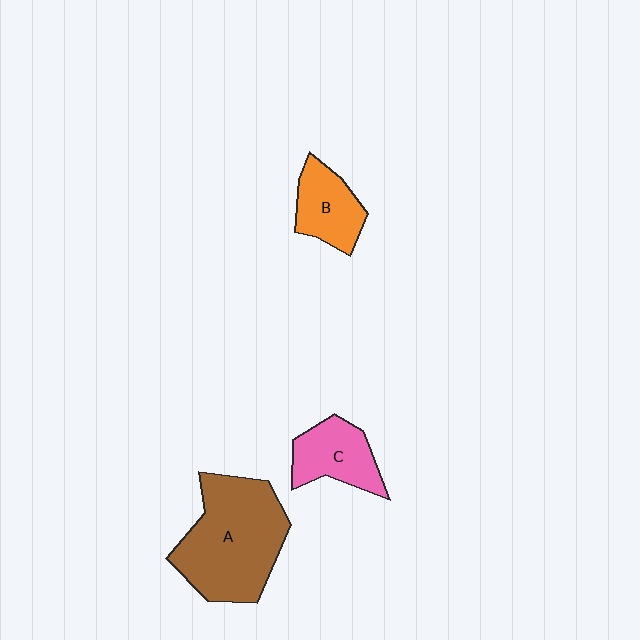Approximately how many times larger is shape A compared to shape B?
Approximately 2.4 times.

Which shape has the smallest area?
Shape B (orange).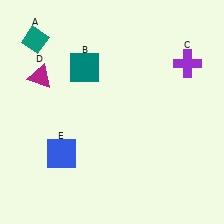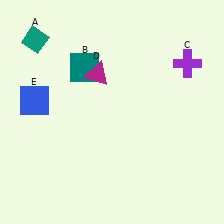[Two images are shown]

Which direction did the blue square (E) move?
The blue square (E) moved up.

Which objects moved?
The objects that moved are: the magenta triangle (D), the blue square (E).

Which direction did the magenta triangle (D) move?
The magenta triangle (D) moved right.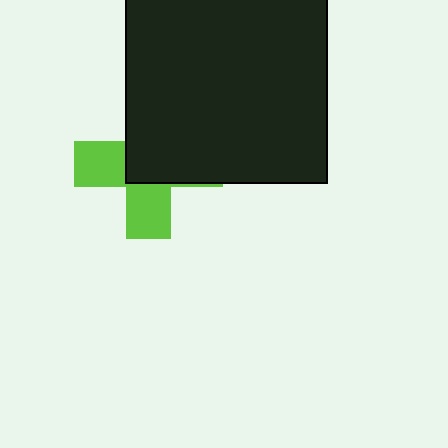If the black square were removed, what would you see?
You would see the complete lime cross.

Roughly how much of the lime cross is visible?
A small part of it is visible (roughly 44%).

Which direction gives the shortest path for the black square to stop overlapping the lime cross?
Moving toward the upper-right gives the shortest separation.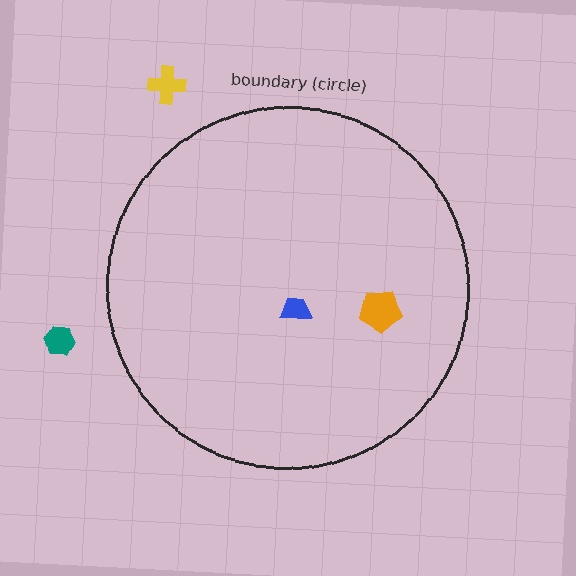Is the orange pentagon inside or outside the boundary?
Inside.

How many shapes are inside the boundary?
2 inside, 2 outside.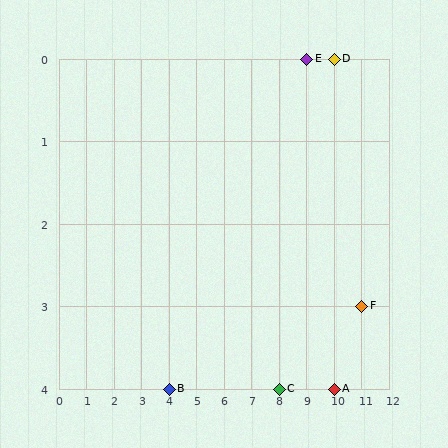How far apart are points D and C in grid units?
Points D and C are 2 columns and 4 rows apart (about 4.5 grid units diagonally).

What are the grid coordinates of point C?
Point C is at grid coordinates (8, 4).